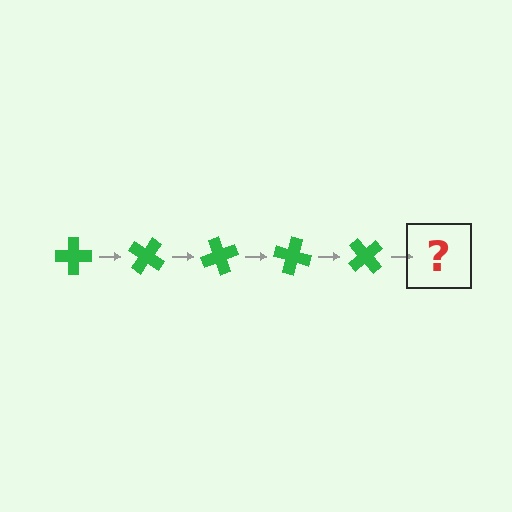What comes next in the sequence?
The next element should be a green cross rotated 175 degrees.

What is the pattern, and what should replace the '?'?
The pattern is that the cross rotates 35 degrees each step. The '?' should be a green cross rotated 175 degrees.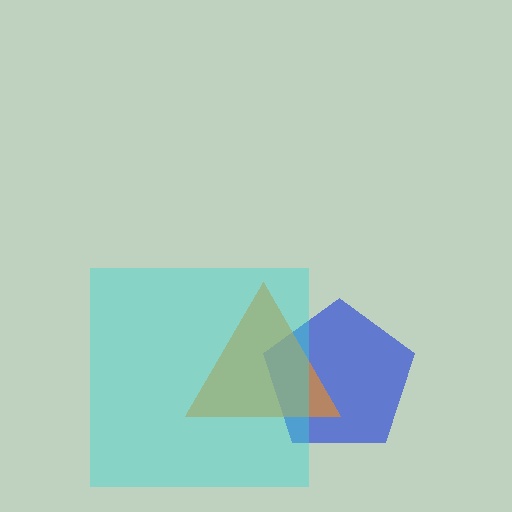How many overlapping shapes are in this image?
There are 3 overlapping shapes in the image.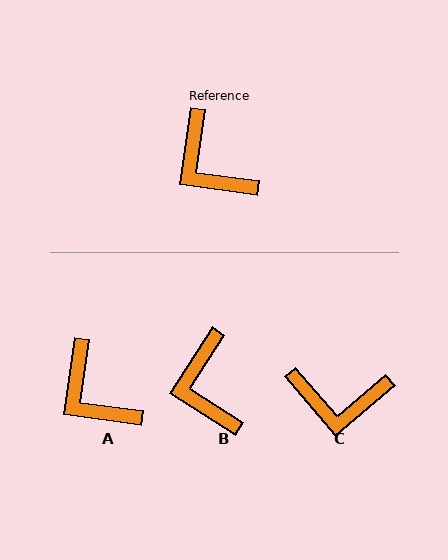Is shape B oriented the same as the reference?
No, it is off by about 25 degrees.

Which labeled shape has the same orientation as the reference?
A.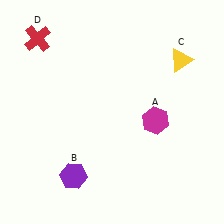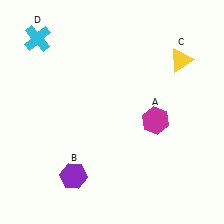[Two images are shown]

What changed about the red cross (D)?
In Image 1, D is red. In Image 2, it changed to cyan.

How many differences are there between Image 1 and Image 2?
There is 1 difference between the two images.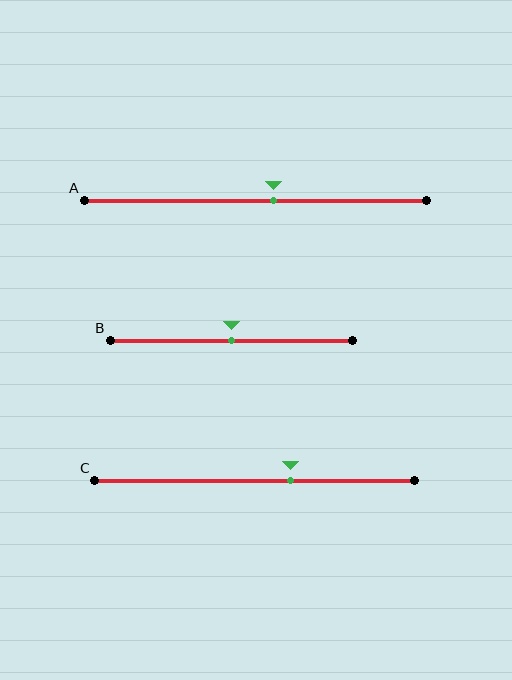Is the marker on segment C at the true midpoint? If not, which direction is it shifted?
No, the marker on segment C is shifted to the right by about 11% of the segment length.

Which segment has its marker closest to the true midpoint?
Segment B has its marker closest to the true midpoint.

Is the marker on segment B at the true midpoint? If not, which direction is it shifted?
Yes, the marker on segment B is at the true midpoint.